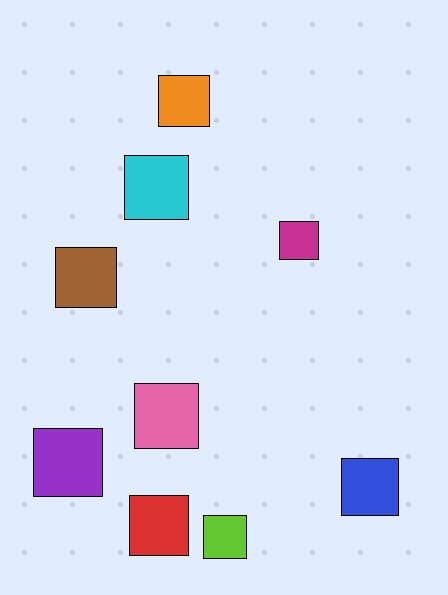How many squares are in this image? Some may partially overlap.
There are 9 squares.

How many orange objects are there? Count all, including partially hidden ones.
There is 1 orange object.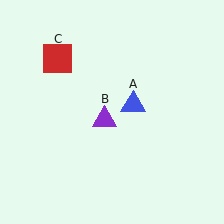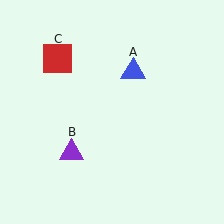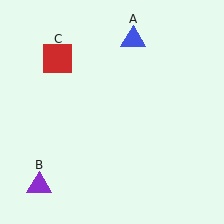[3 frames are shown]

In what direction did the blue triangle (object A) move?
The blue triangle (object A) moved up.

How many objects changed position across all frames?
2 objects changed position: blue triangle (object A), purple triangle (object B).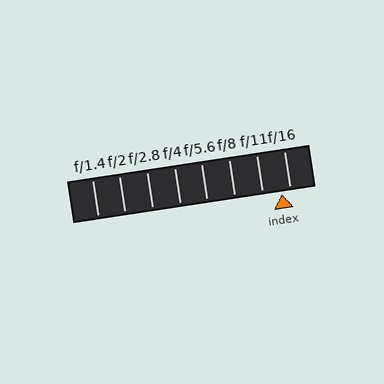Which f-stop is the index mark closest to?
The index mark is closest to f/16.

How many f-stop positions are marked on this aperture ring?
There are 8 f-stop positions marked.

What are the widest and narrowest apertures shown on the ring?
The widest aperture shown is f/1.4 and the narrowest is f/16.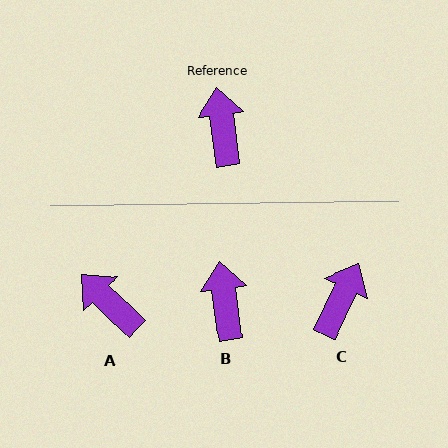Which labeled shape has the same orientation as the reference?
B.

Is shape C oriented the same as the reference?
No, it is off by about 33 degrees.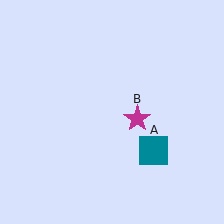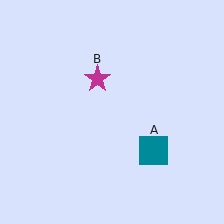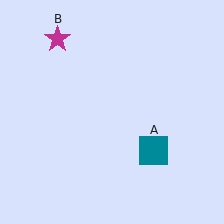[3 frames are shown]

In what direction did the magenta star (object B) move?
The magenta star (object B) moved up and to the left.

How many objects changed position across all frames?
1 object changed position: magenta star (object B).